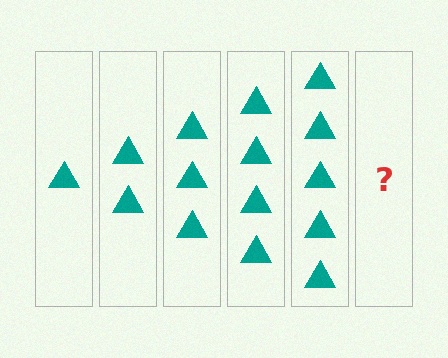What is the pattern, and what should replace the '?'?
The pattern is that each step adds one more triangle. The '?' should be 6 triangles.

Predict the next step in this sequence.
The next step is 6 triangles.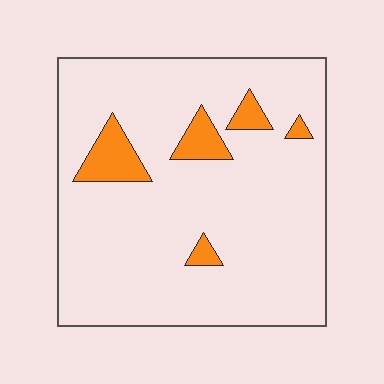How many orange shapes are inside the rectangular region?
5.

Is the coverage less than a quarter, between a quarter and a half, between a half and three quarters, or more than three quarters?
Less than a quarter.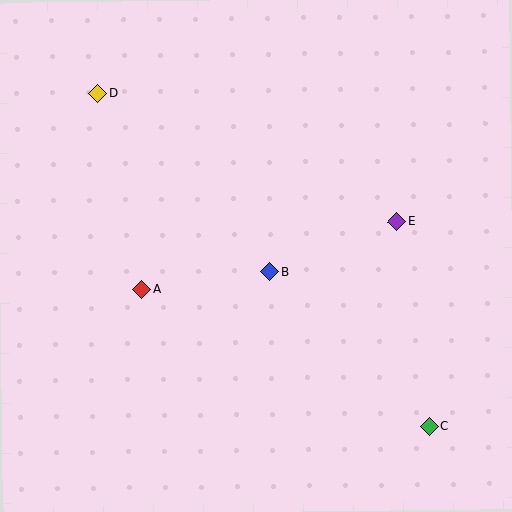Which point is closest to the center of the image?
Point B at (270, 272) is closest to the center.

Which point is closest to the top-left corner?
Point D is closest to the top-left corner.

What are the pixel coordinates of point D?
Point D is at (98, 93).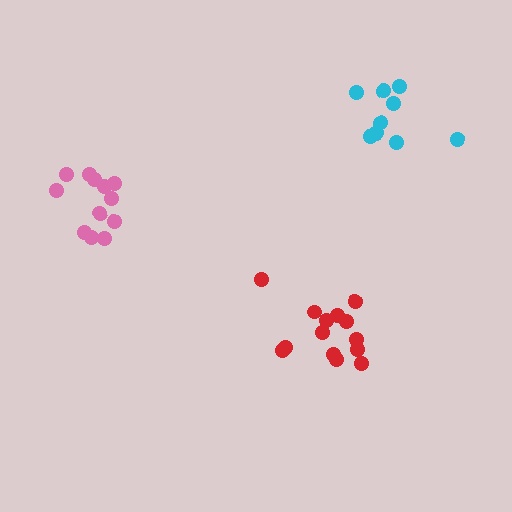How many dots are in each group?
Group 1: 12 dots, Group 2: 14 dots, Group 3: 9 dots (35 total).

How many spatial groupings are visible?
There are 3 spatial groupings.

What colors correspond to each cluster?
The clusters are colored: pink, red, cyan.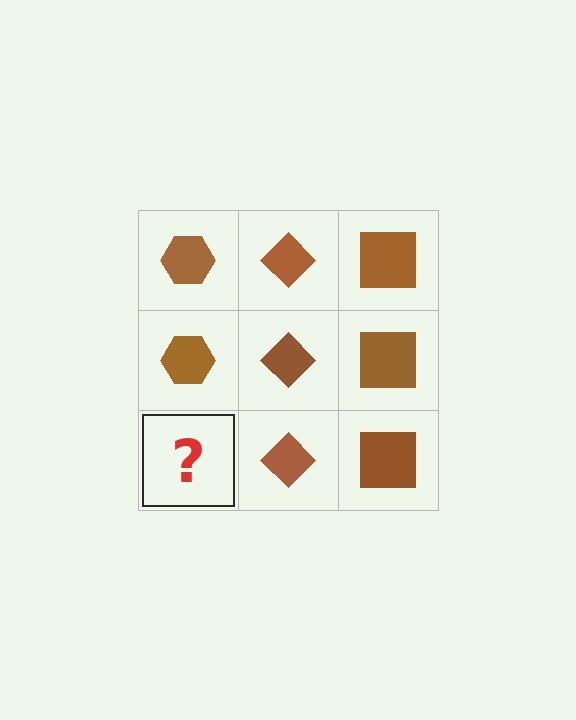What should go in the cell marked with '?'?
The missing cell should contain a brown hexagon.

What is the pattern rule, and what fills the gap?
The rule is that each column has a consistent shape. The gap should be filled with a brown hexagon.